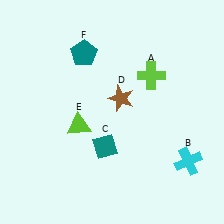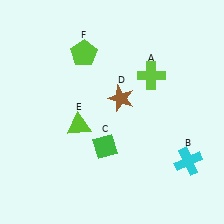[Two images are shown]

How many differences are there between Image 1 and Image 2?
There are 2 differences between the two images.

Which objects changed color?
C changed from teal to green. F changed from teal to lime.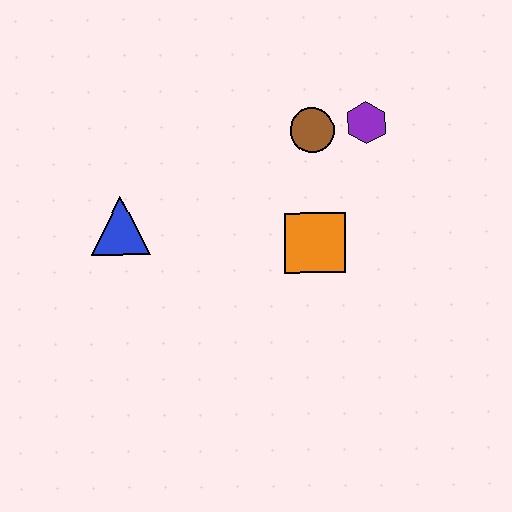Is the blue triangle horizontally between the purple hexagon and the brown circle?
No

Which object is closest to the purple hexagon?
The brown circle is closest to the purple hexagon.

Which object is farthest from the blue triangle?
The purple hexagon is farthest from the blue triangle.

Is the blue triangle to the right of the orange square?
No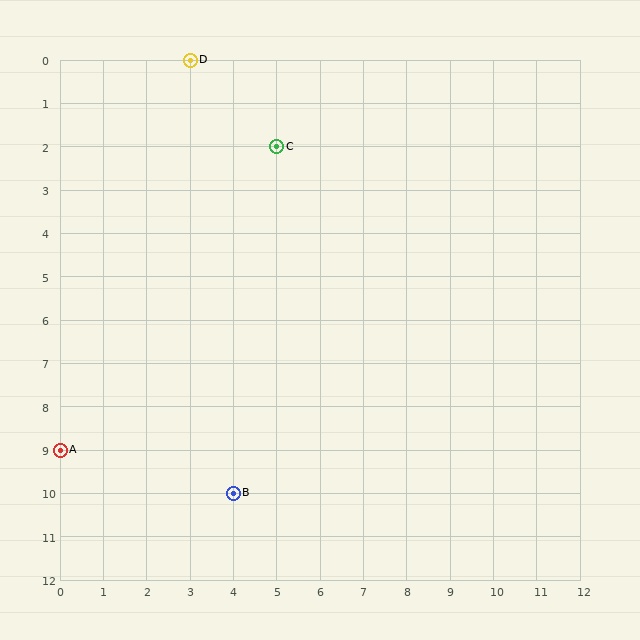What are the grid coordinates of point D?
Point D is at grid coordinates (3, 0).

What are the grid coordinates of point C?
Point C is at grid coordinates (5, 2).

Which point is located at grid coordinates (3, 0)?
Point D is at (3, 0).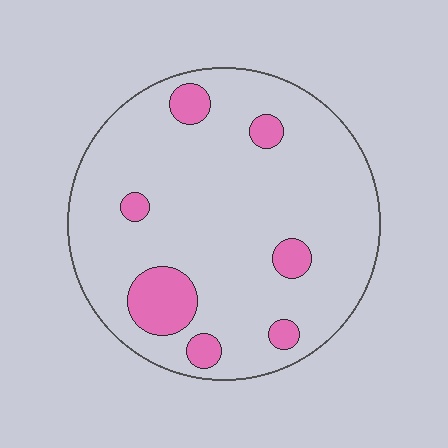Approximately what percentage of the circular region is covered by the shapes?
Approximately 15%.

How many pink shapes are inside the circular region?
7.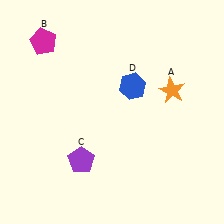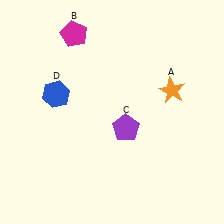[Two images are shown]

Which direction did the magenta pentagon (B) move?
The magenta pentagon (B) moved right.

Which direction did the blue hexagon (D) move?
The blue hexagon (D) moved left.